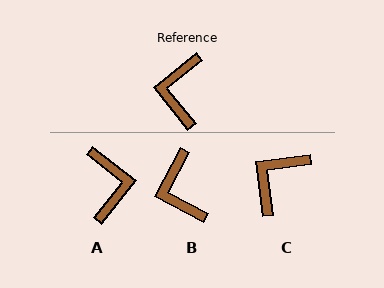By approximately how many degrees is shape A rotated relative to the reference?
Approximately 167 degrees clockwise.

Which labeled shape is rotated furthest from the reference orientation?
A, about 167 degrees away.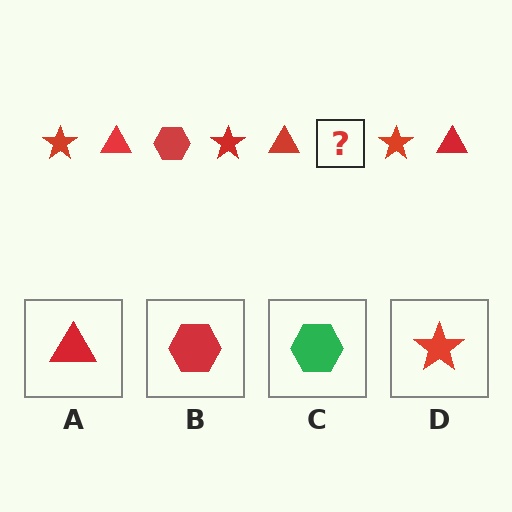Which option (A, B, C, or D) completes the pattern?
B.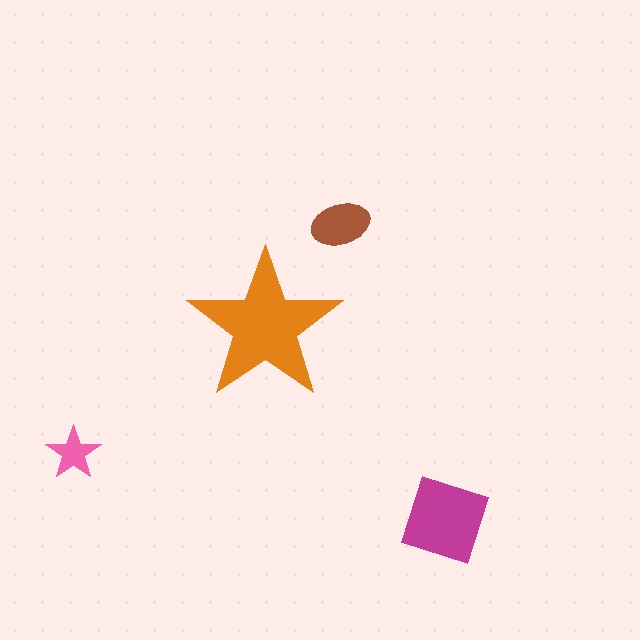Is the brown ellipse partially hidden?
No, the brown ellipse is fully visible.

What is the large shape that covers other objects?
An orange star.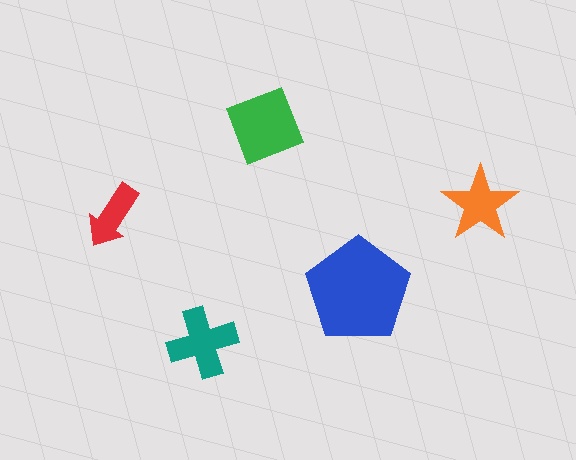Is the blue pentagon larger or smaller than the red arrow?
Larger.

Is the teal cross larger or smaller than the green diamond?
Smaller.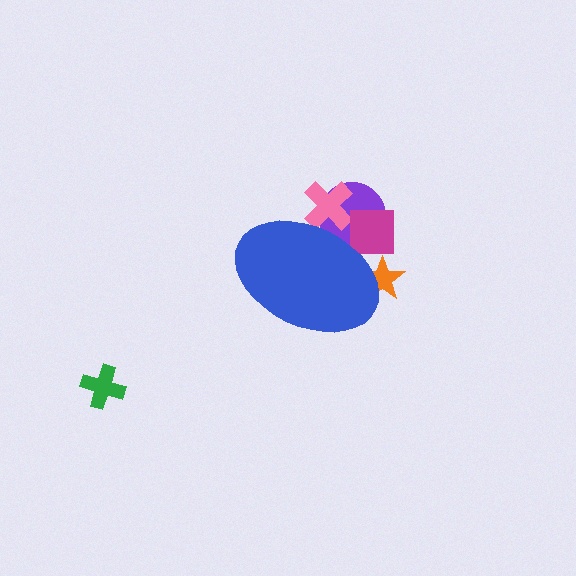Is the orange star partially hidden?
Yes, the orange star is partially hidden behind the blue ellipse.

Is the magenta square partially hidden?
Yes, the magenta square is partially hidden behind the blue ellipse.